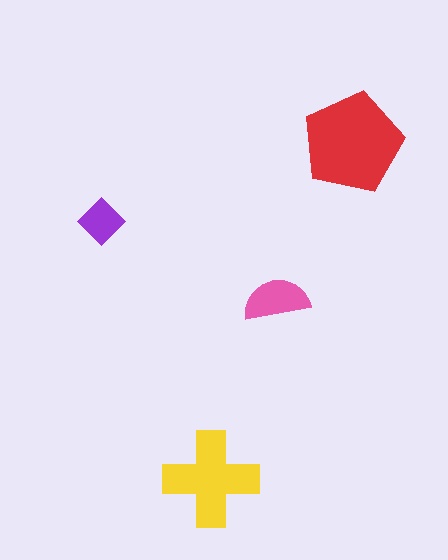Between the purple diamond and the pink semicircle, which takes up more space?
The pink semicircle.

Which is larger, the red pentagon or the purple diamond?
The red pentagon.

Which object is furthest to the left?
The purple diamond is leftmost.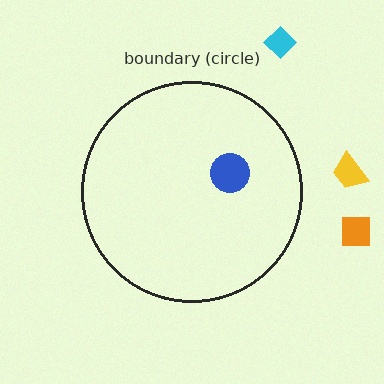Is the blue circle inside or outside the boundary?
Inside.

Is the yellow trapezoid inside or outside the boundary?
Outside.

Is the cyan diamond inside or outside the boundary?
Outside.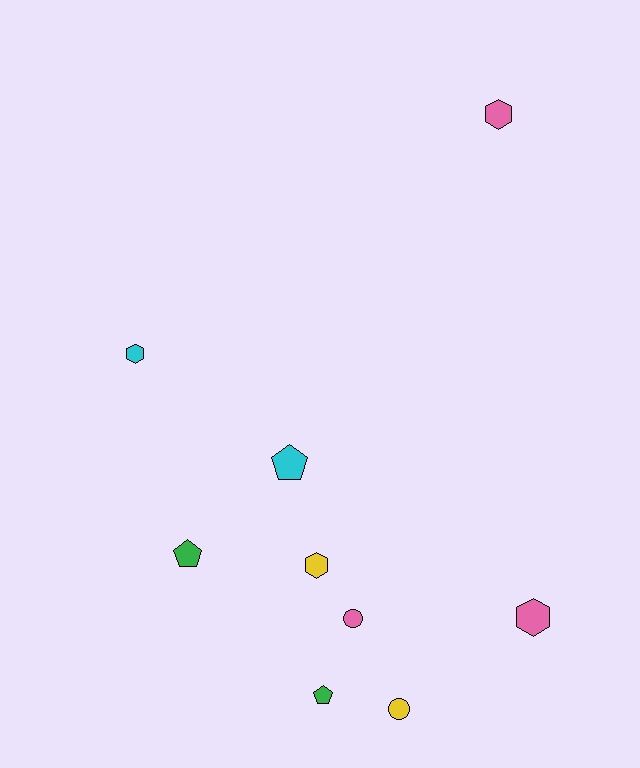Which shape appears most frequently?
Hexagon, with 4 objects.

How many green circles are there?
There are no green circles.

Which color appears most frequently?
Pink, with 3 objects.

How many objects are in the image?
There are 9 objects.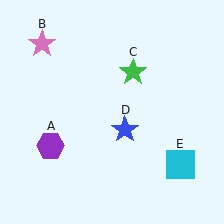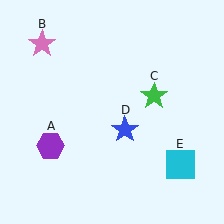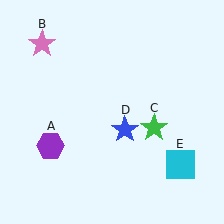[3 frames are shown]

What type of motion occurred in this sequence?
The green star (object C) rotated clockwise around the center of the scene.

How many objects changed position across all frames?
1 object changed position: green star (object C).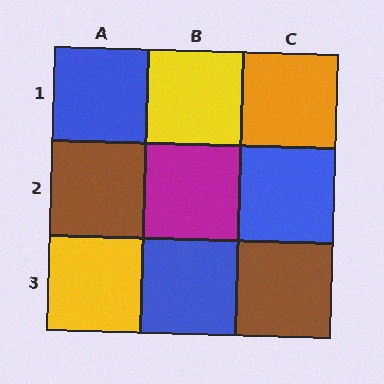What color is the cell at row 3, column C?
Brown.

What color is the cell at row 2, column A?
Brown.